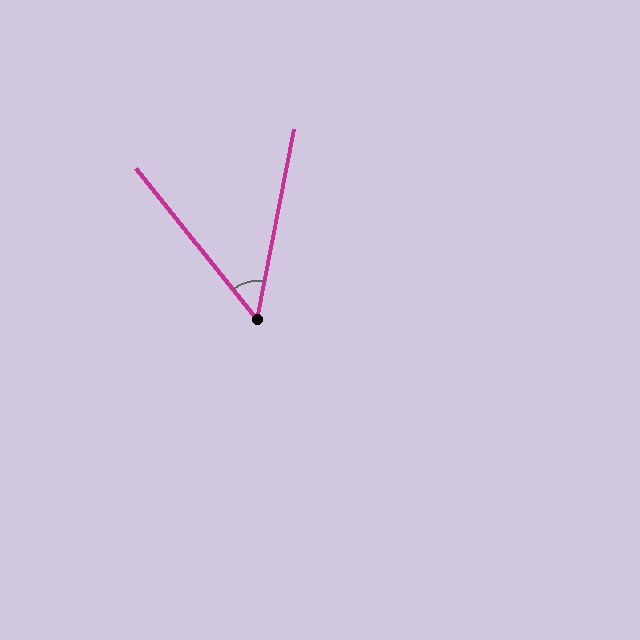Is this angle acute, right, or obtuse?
It is acute.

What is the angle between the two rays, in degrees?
Approximately 50 degrees.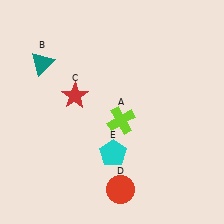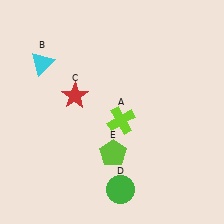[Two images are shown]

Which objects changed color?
B changed from teal to cyan. D changed from red to green. E changed from cyan to lime.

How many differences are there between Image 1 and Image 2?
There are 3 differences between the two images.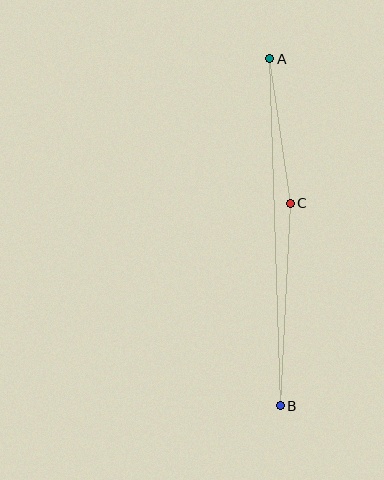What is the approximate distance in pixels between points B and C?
The distance between B and C is approximately 203 pixels.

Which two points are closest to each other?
Points A and C are closest to each other.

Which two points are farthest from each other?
Points A and B are farthest from each other.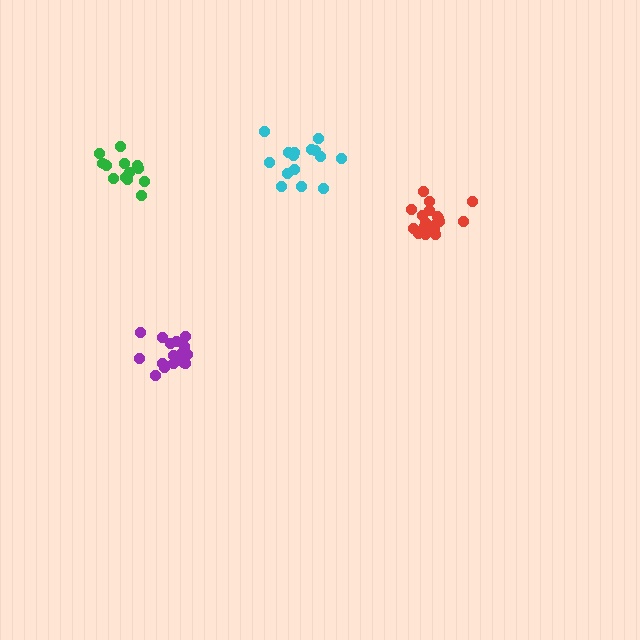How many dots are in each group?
Group 1: 15 dots, Group 2: 17 dots, Group 3: 13 dots, Group 4: 18 dots (63 total).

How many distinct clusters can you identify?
There are 4 distinct clusters.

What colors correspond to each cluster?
The clusters are colored: cyan, purple, green, red.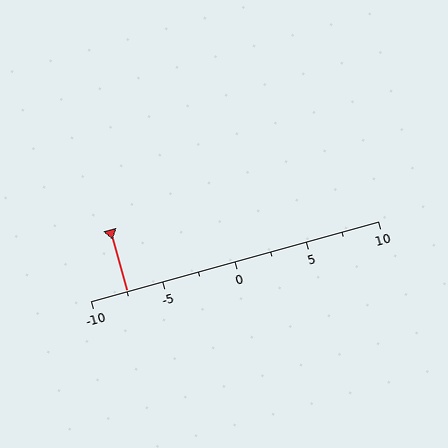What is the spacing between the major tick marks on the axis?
The major ticks are spaced 5 apart.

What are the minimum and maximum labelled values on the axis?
The axis runs from -10 to 10.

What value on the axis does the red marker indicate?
The marker indicates approximately -7.5.